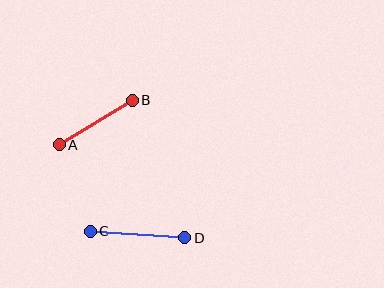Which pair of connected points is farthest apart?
Points C and D are farthest apart.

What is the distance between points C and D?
The distance is approximately 95 pixels.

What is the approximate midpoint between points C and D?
The midpoint is at approximately (137, 234) pixels.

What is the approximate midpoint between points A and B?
The midpoint is at approximately (96, 122) pixels.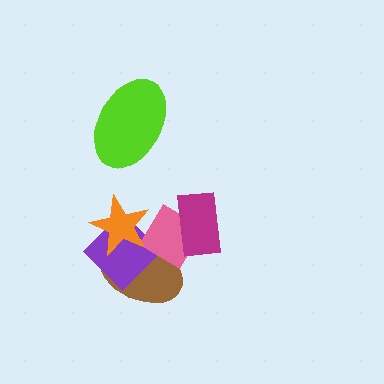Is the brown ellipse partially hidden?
Yes, it is partially covered by another shape.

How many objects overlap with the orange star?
3 objects overlap with the orange star.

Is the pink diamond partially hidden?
Yes, it is partially covered by another shape.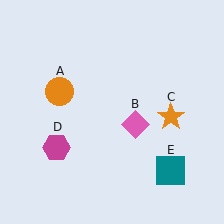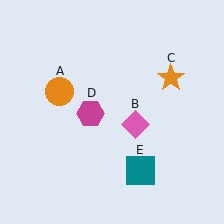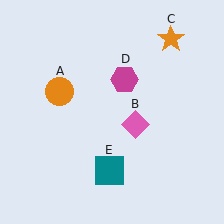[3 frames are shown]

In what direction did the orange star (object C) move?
The orange star (object C) moved up.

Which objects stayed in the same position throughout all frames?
Orange circle (object A) and pink diamond (object B) remained stationary.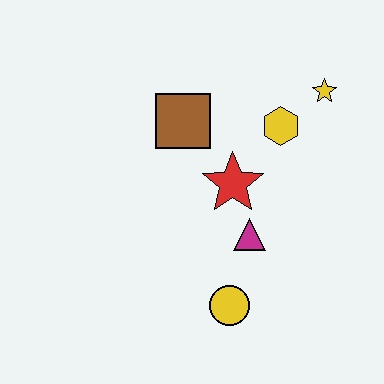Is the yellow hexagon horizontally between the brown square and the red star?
No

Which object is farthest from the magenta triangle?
The yellow star is farthest from the magenta triangle.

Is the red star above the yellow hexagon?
No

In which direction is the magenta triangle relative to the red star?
The magenta triangle is below the red star.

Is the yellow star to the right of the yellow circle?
Yes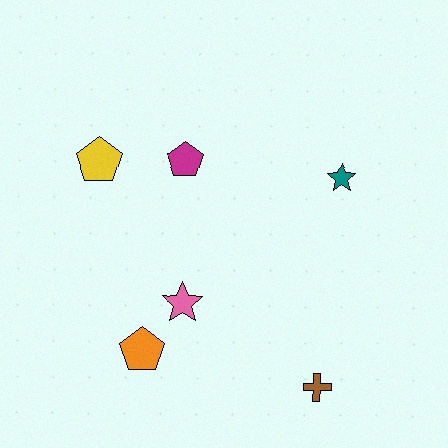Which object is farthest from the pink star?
The teal star is farthest from the pink star.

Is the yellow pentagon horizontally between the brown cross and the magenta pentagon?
No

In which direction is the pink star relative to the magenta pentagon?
The pink star is below the magenta pentagon.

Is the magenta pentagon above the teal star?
Yes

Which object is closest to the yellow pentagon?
The magenta pentagon is closest to the yellow pentagon.